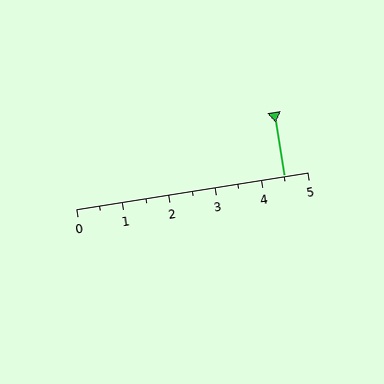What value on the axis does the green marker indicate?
The marker indicates approximately 4.5.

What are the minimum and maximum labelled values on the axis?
The axis runs from 0 to 5.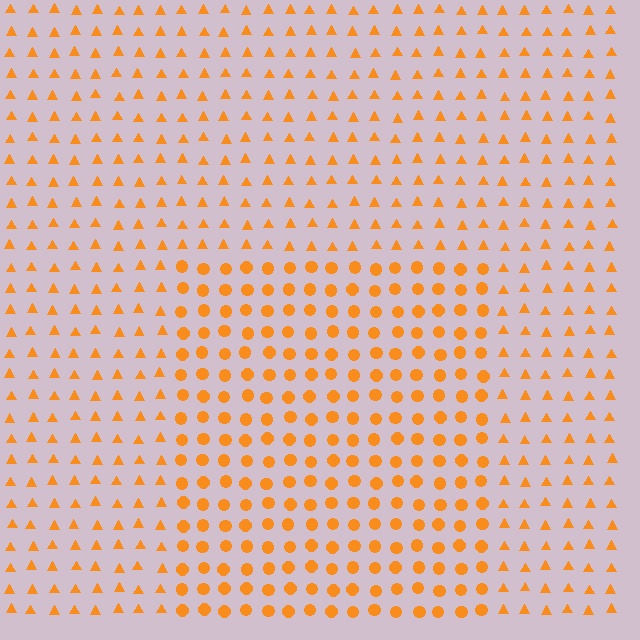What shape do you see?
I see a rectangle.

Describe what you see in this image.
The image is filled with small orange elements arranged in a uniform grid. A rectangle-shaped region contains circles, while the surrounding area contains triangles. The boundary is defined purely by the change in element shape.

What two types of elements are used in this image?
The image uses circles inside the rectangle region and triangles outside it.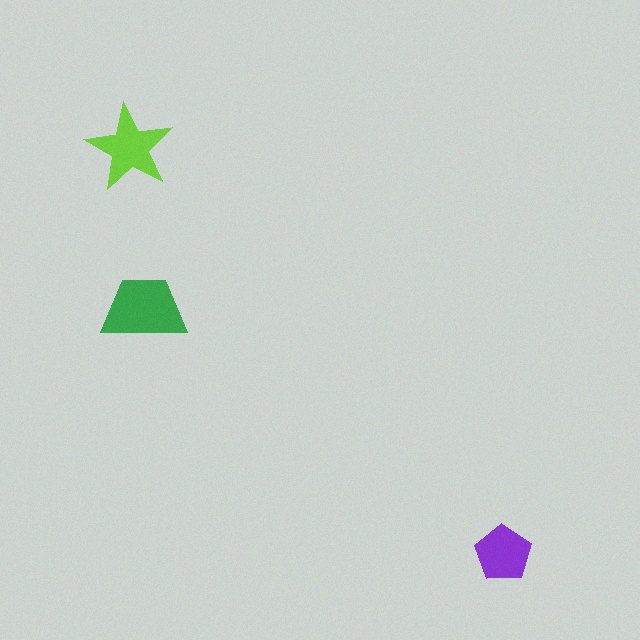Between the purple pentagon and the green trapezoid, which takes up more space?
The green trapezoid.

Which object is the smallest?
The purple pentagon.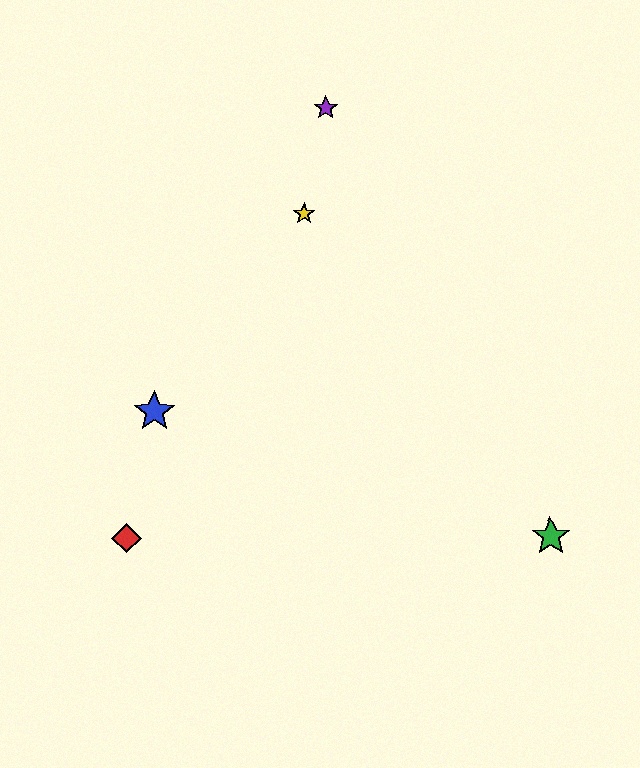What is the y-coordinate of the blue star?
The blue star is at y≈411.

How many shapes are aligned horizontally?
2 shapes (the red diamond, the green star) are aligned horizontally.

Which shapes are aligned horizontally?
The red diamond, the green star are aligned horizontally.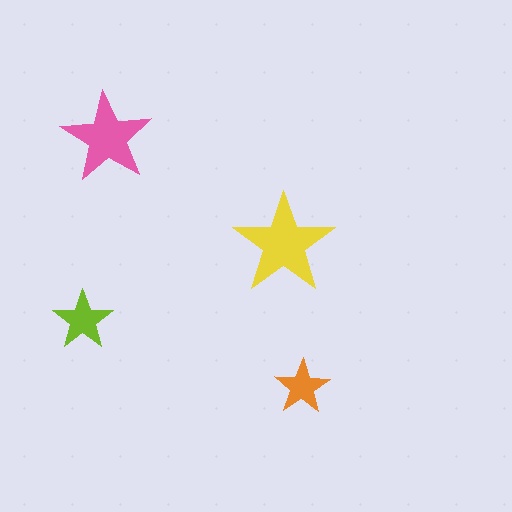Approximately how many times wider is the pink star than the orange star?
About 1.5 times wider.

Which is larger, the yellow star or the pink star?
The yellow one.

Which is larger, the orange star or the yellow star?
The yellow one.